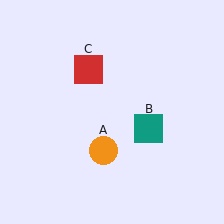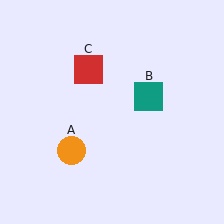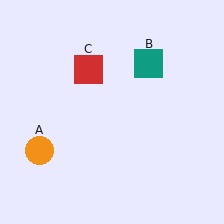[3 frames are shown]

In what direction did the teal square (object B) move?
The teal square (object B) moved up.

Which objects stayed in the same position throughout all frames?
Red square (object C) remained stationary.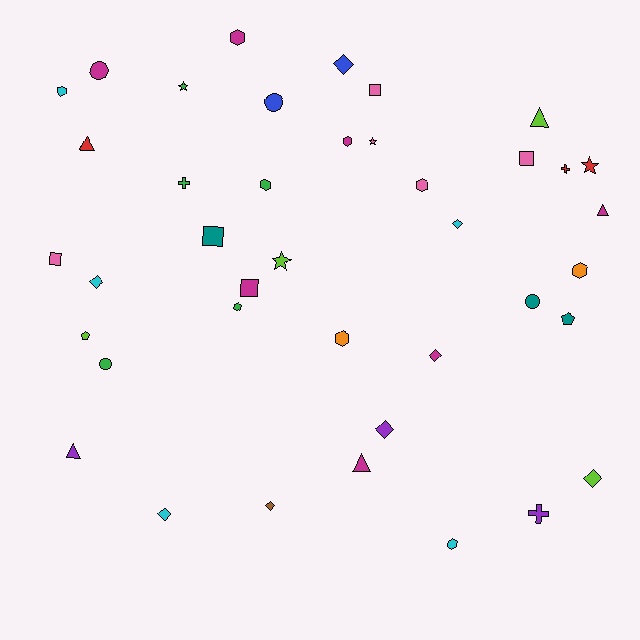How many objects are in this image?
There are 40 objects.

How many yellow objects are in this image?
There are no yellow objects.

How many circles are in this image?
There are 4 circles.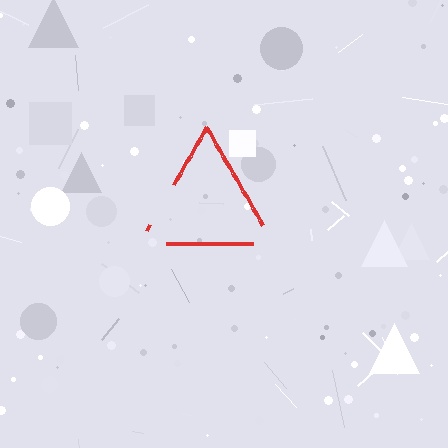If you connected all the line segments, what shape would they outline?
They would outline a triangle.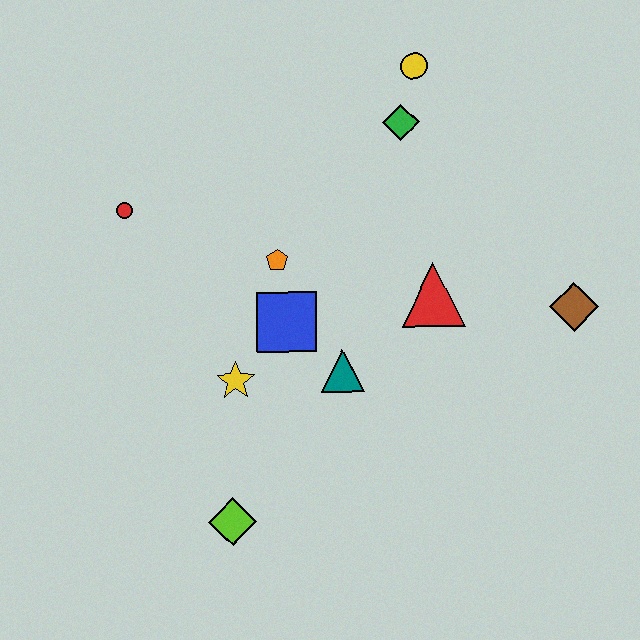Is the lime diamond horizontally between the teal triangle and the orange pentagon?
No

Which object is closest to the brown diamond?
The red triangle is closest to the brown diamond.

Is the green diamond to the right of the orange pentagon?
Yes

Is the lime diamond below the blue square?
Yes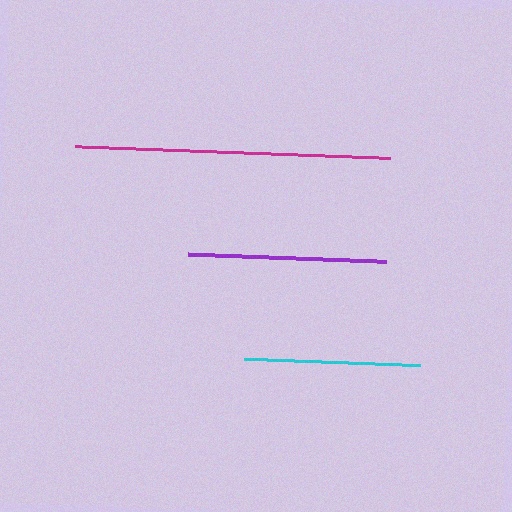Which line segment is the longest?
The magenta line is the longest at approximately 315 pixels.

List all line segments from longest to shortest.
From longest to shortest: magenta, purple, cyan.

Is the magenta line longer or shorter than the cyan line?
The magenta line is longer than the cyan line.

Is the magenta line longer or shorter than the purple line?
The magenta line is longer than the purple line.